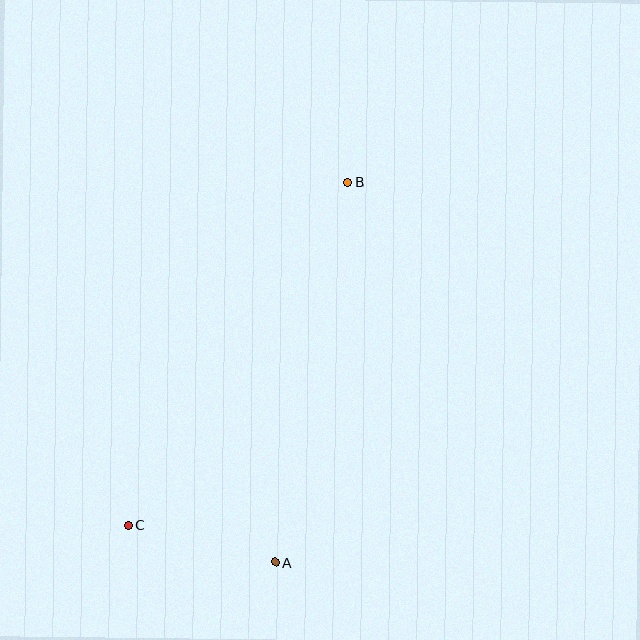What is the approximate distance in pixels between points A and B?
The distance between A and B is approximately 387 pixels.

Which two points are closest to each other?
Points A and C are closest to each other.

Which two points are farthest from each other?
Points B and C are farthest from each other.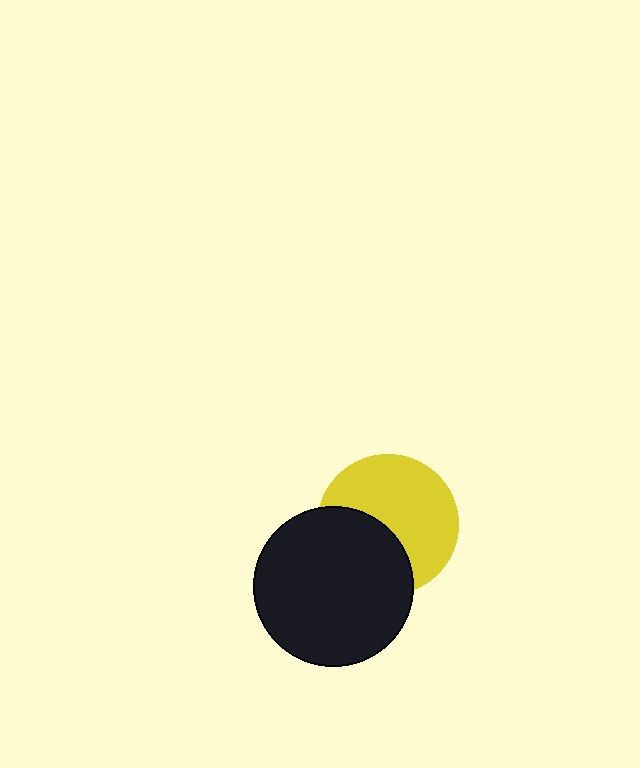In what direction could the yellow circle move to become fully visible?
The yellow circle could move toward the upper-right. That would shift it out from behind the black circle entirely.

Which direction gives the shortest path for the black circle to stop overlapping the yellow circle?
Moving toward the lower-left gives the shortest separation.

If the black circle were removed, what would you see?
You would see the complete yellow circle.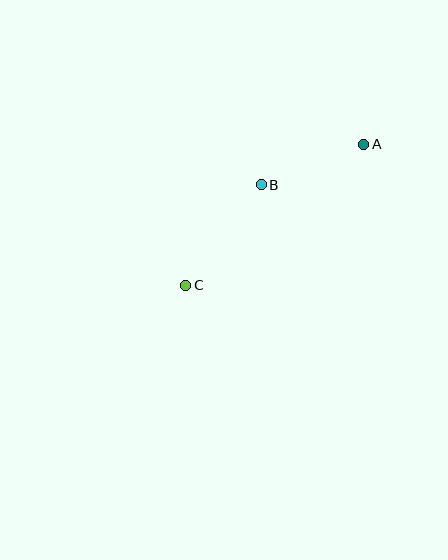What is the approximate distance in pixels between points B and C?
The distance between B and C is approximately 126 pixels.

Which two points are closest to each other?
Points A and B are closest to each other.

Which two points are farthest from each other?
Points A and C are farthest from each other.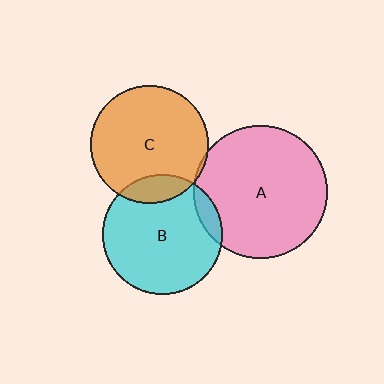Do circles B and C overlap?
Yes.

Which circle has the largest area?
Circle A (pink).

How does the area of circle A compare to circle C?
Approximately 1.3 times.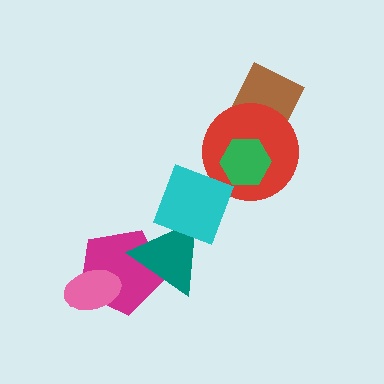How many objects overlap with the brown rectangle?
2 objects overlap with the brown rectangle.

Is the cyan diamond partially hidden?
No, no other shape covers it.